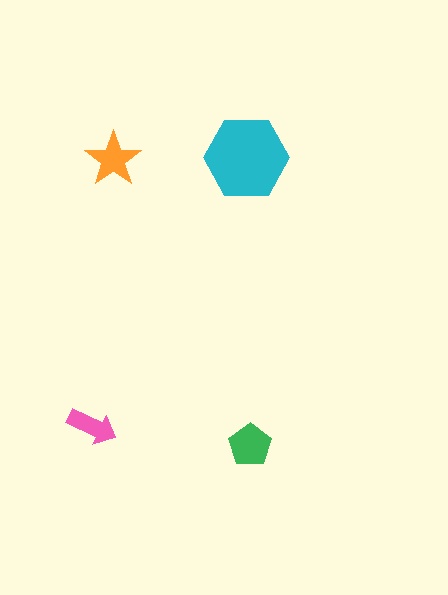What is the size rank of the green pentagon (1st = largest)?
2nd.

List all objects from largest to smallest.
The cyan hexagon, the green pentagon, the orange star, the pink arrow.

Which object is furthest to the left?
The pink arrow is leftmost.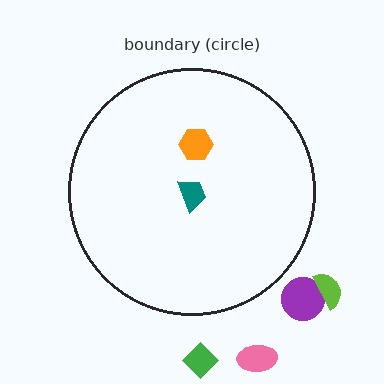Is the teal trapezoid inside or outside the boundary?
Inside.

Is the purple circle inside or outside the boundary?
Outside.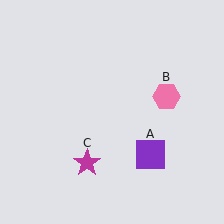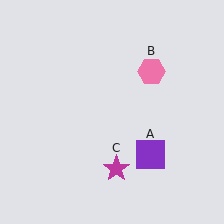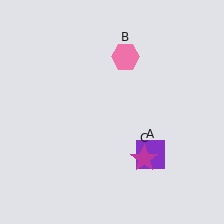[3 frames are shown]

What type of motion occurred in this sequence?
The pink hexagon (object B), magenta star (object C) rotated counterclockwise around the center of the scene.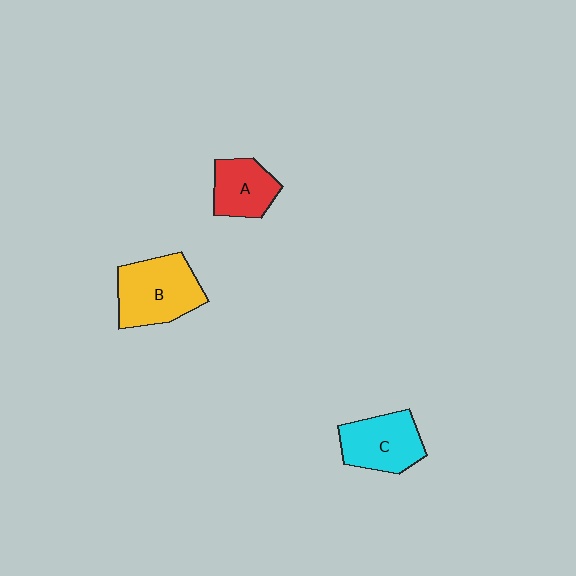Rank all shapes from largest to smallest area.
From largest to smallest: B (yellow), C (cyan), A (red).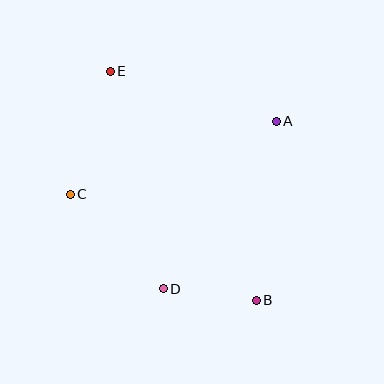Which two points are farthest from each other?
Points B and E are farthest from each other.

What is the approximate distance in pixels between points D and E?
The distance between D and E is approximately 224 pixels.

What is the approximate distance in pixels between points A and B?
The distance between A and B is approximately 180 pixels.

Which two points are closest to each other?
Points B and D are closest to each other.